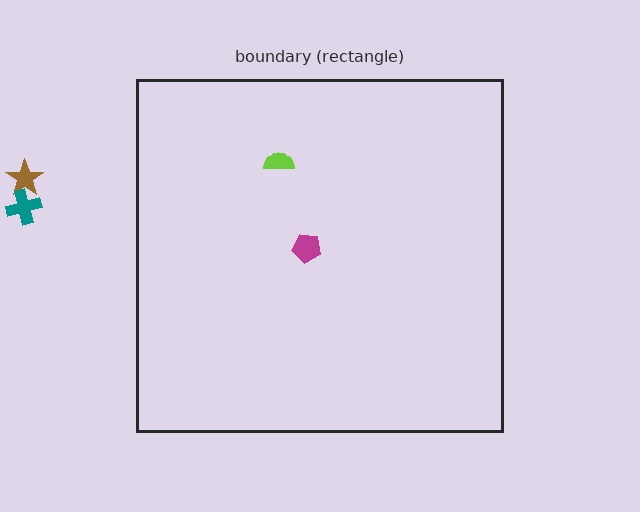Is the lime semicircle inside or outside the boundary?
Inside.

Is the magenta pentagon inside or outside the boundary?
Inside.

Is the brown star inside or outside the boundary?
Outside.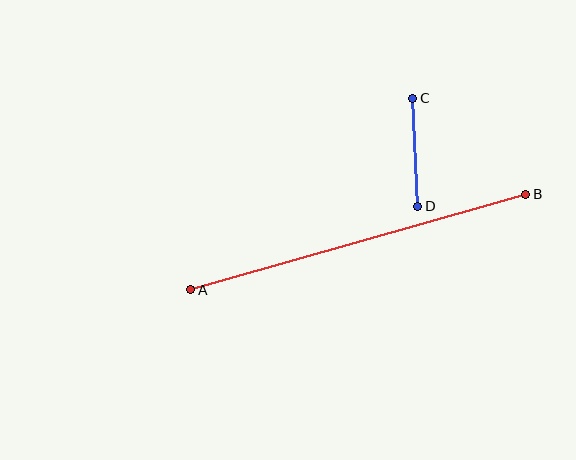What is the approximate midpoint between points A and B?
The midpoint is at approximately (358, 242) pixels.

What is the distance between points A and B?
The distance is approximately 349 pixels.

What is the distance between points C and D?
The distance is approximately 108 pixels.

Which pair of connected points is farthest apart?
Points A and B are farthest apart.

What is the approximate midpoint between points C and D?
The midpoint is at approximately (415, 152) pixels.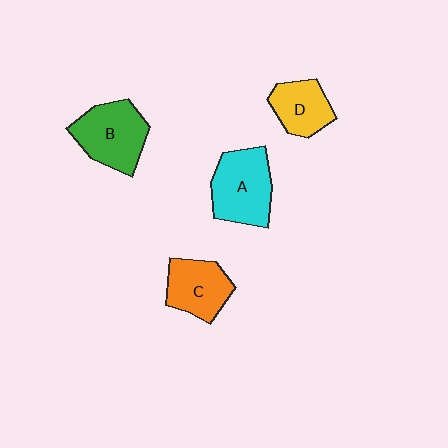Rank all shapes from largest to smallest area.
From largest to smallest: A (cyan), B (green), C (orange), D (yellow).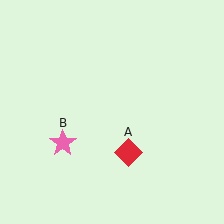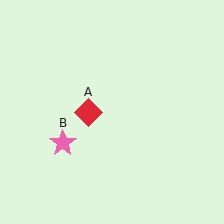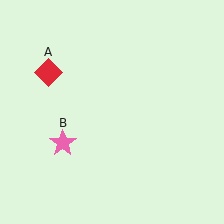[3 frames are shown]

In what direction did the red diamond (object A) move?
The red diamond (object A) moved up and to the left.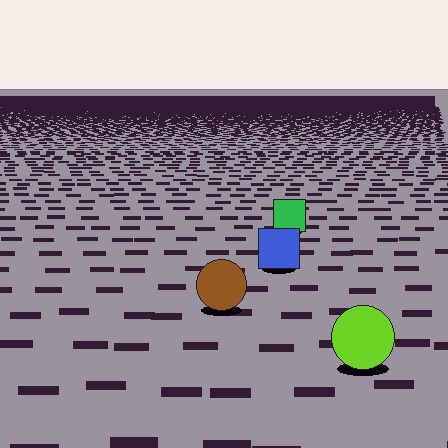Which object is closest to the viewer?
The lime circle is closest. The texture marks near it are larger and more spread out.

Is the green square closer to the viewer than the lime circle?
No. The lime circle is closer — you can tell from the texture gradient: the ground texture is coarser near it.